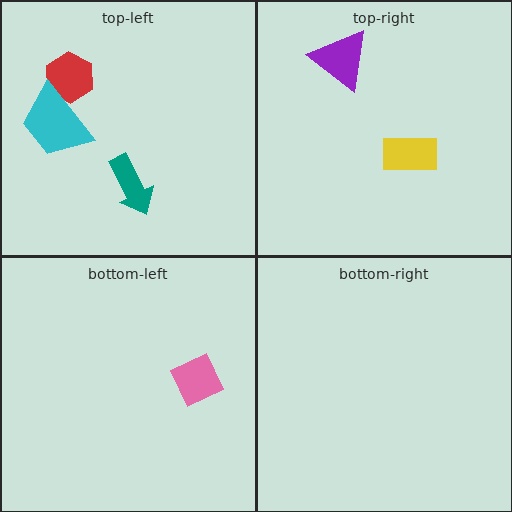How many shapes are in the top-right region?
2.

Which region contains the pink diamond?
The bottom-left region.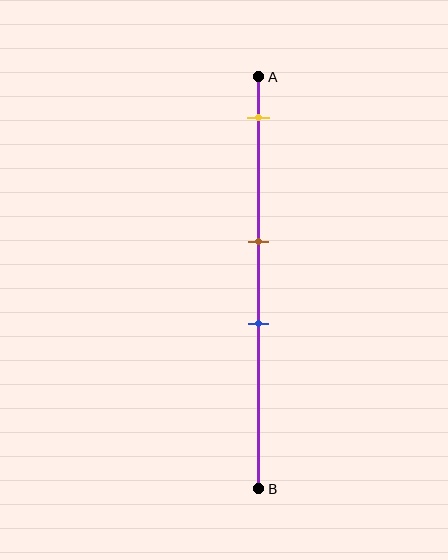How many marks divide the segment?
There are 3 marks dividing the segment.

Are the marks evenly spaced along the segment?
No, the marks are not evenly spaced.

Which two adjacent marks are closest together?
The brown and blue marks are the closest adjacent pair.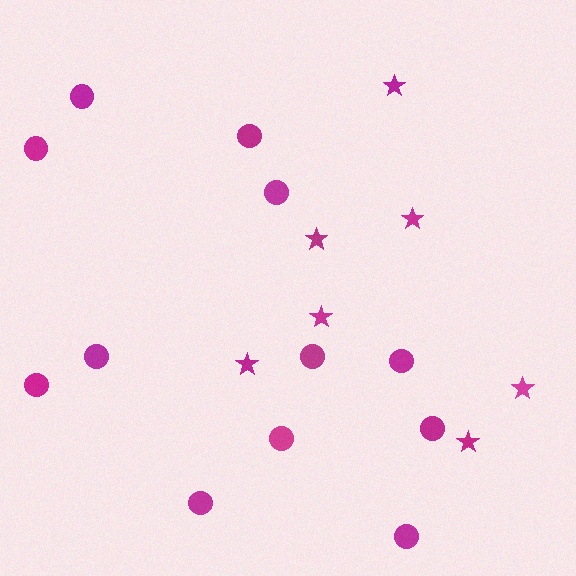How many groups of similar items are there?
There are 2 groups: one group of stars (7) and one group of circles (12).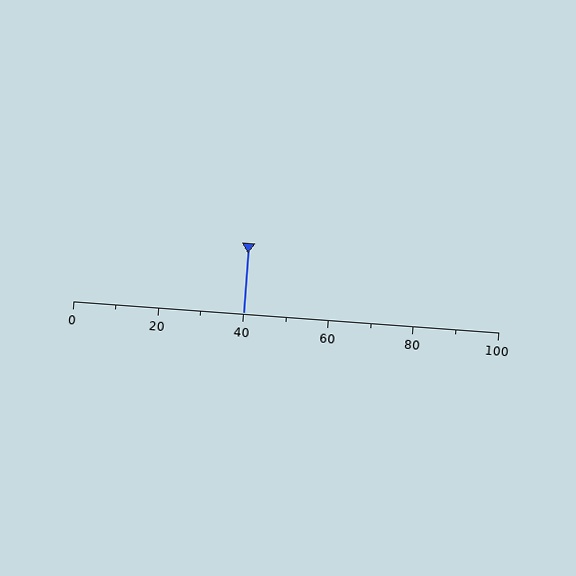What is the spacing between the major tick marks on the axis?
The major ticks are spaced 20 apart.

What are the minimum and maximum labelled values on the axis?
The axis runs from 0 to 100.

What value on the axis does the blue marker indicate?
The marker indicates approximately 40.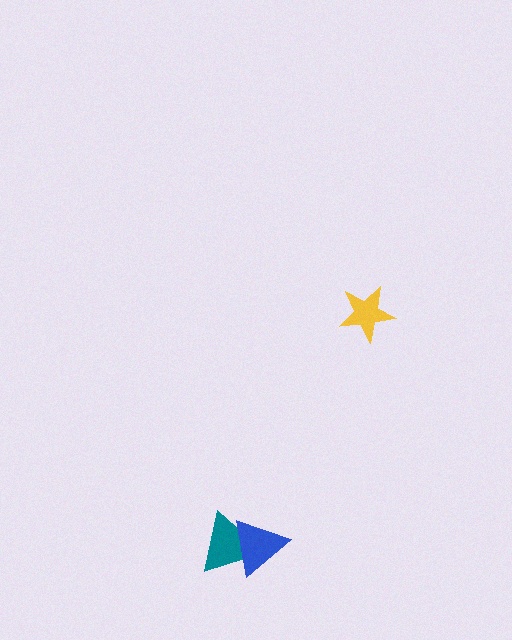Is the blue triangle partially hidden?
No, no other shape covers it.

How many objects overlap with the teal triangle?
1 object overlaps with the teal triangle.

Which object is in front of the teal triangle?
The blue triangle is in front of the teal triangle.